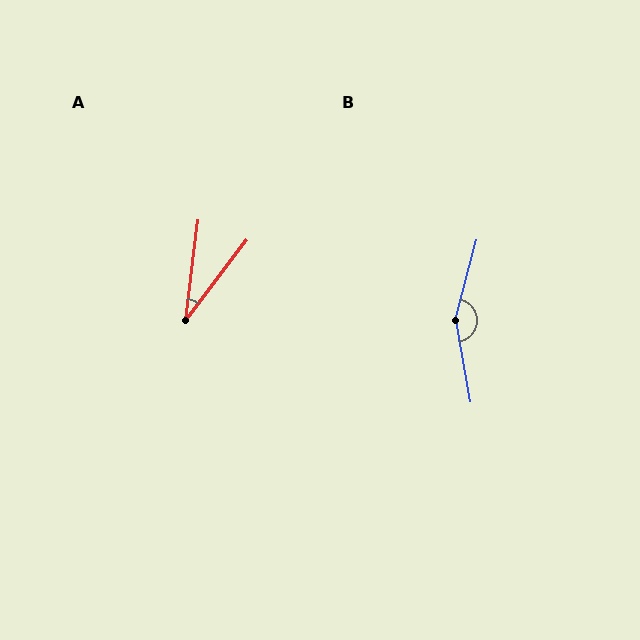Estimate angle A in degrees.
Approximately 30 degrees.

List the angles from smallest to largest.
A (30°), B (155°).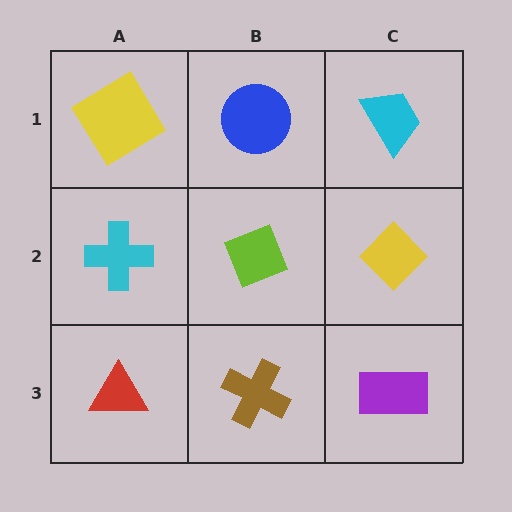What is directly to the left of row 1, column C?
A blue circle.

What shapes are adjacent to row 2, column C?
A cyan trapezoid (row 1, column C), a purple rectangle (row 3, column C), a lime diamond (row 2, column B).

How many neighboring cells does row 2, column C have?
3.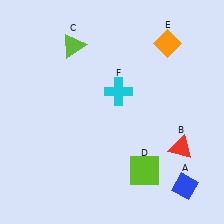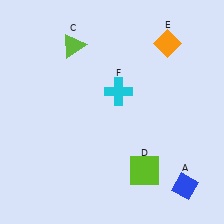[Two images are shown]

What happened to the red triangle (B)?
The red triangle (B) was removed in Image 2. It was in the bottom-right area of Image 1.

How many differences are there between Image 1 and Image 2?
There is 1 difference between the two images.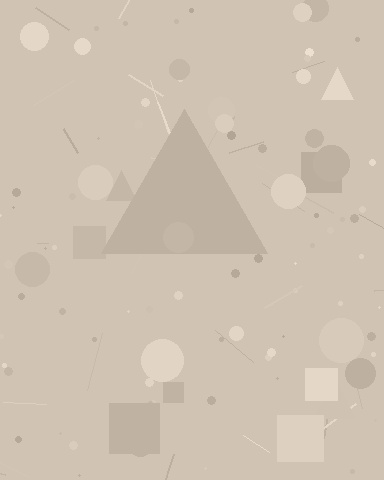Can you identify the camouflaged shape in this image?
The camouflaged shape is a triangle.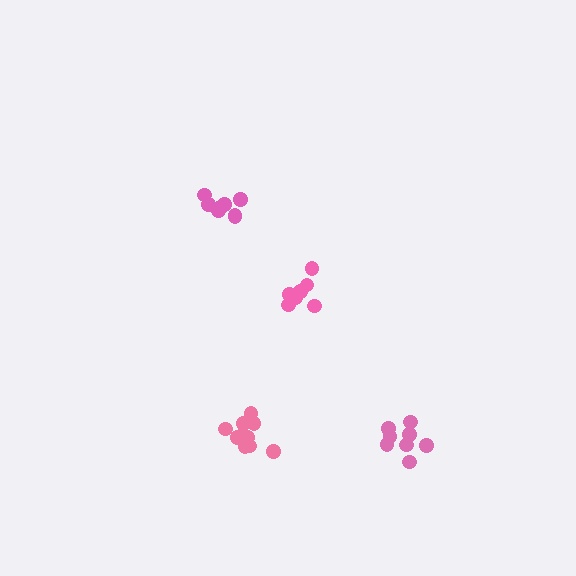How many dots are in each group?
Group 1: 10 dots, Group 2: 8 dots, Group 3: 8 dots, Group 4: 7 dots (33 total).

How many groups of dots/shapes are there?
There are 4 groups.